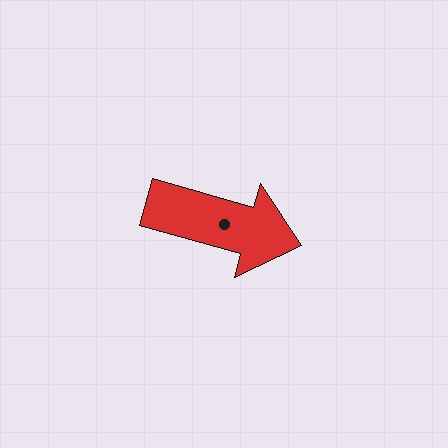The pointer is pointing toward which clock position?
Roughly 4 o'clock.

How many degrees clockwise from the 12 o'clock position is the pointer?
Approximately 106 degrees.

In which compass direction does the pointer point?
East.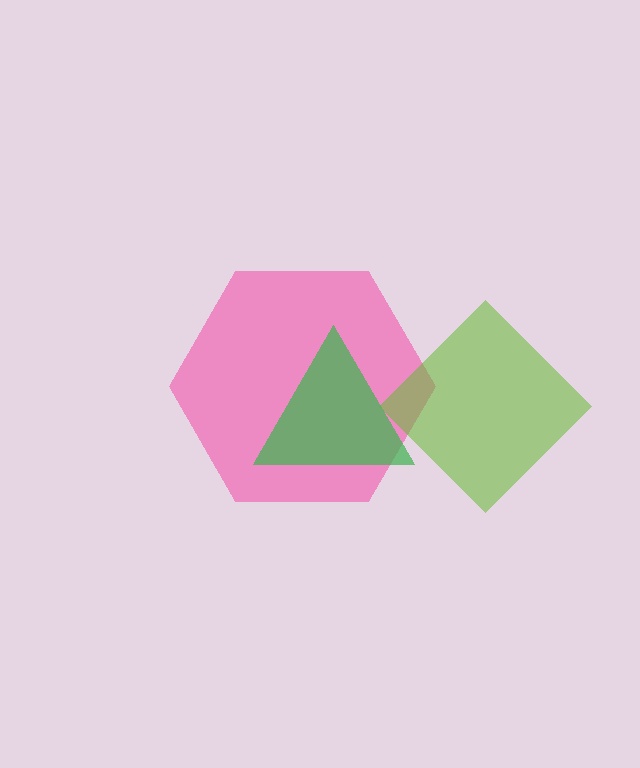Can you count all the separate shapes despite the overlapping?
Yes, there are 3 separate shapes.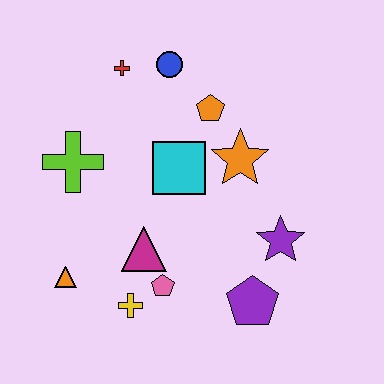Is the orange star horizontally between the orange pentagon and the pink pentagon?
No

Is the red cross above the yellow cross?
Yes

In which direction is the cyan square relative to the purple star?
The cyan square is to the left of the purple star.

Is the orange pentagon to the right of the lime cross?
Yes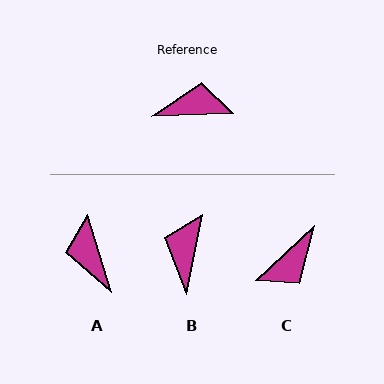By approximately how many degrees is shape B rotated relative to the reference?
Approximately 76 degrees counter-clockwise.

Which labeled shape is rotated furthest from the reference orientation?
C, about 139 degrees away.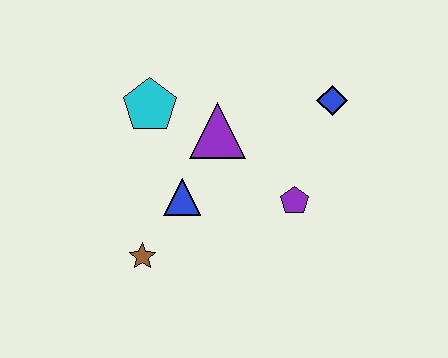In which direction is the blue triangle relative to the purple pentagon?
The blue triangle is to the left of the purple pentagon.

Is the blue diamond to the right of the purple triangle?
Yes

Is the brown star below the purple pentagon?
Yes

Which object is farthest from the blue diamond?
The brown star is farthest from the blue diamond.